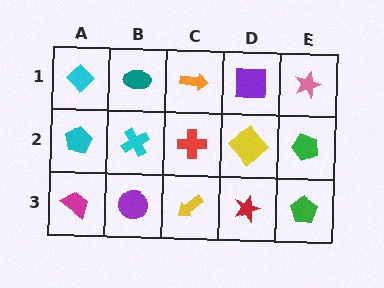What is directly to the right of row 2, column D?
A green pentagon.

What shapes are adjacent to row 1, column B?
A cyan cross (row 2, column B), a cyan diamond (row 1, column A), an orange arrow (row 1, column C).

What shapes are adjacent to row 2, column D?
A purple square (row 1, column D), a red star (row 3, column D), a red cross (row 2, column C), a green pentagon (row 2, column E).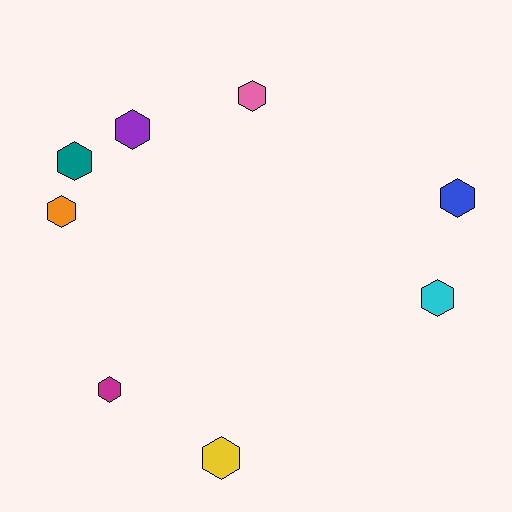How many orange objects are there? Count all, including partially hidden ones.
There is 1 orange object.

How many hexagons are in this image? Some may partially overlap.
There are 8 hexagons.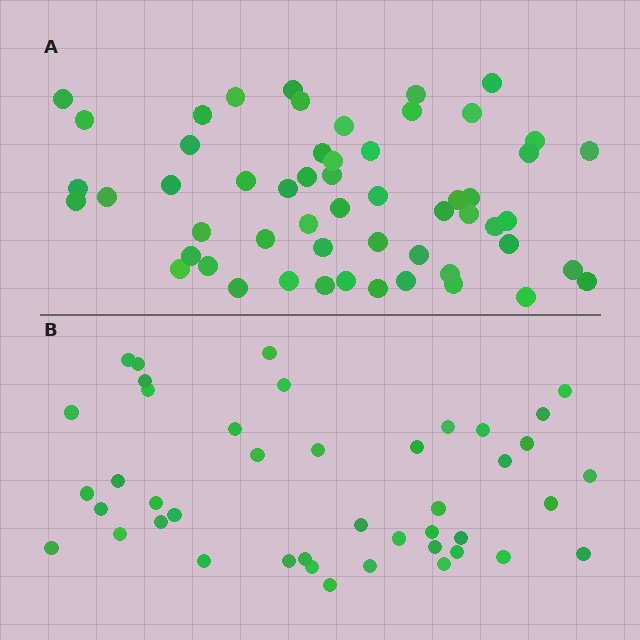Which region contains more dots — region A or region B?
Region A (the top region) has more dots.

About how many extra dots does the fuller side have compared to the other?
Region A has roughly 12 or so more dots than region B.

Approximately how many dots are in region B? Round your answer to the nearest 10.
About 40 dots. (The exact count is 43, which rounds to 40.)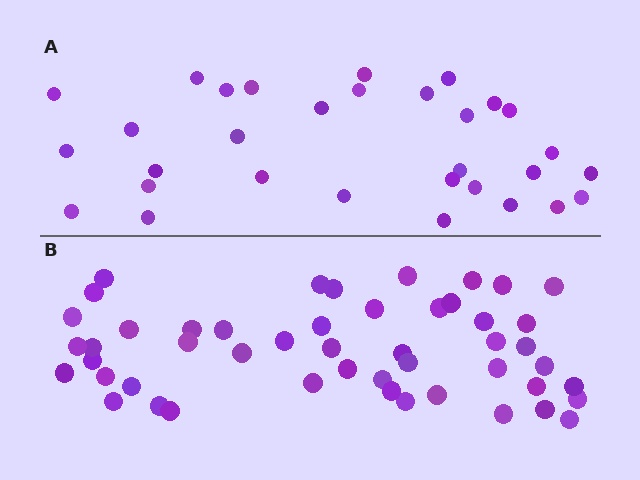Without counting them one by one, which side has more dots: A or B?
Region B (the bottom region) has more dots.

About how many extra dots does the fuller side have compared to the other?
Region B has approximately 20 more dots than region A.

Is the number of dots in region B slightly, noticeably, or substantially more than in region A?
Region B has substantially more. The ratio is roughly 1.6 to 1.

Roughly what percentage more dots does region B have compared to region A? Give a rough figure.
About 60% more.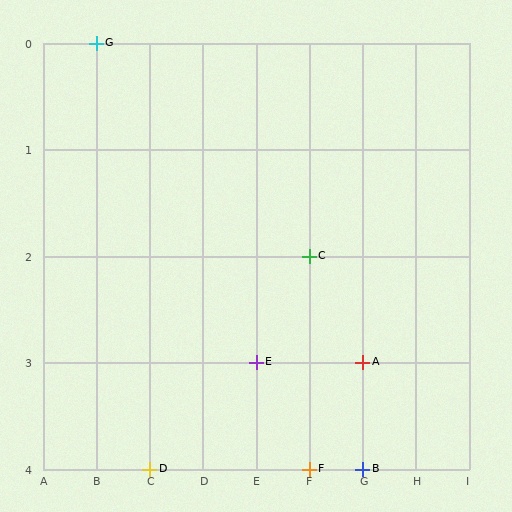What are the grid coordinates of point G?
Point G is at grid coordinates (B, 0).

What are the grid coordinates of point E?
Point E is at grid coordinates (E, 3).